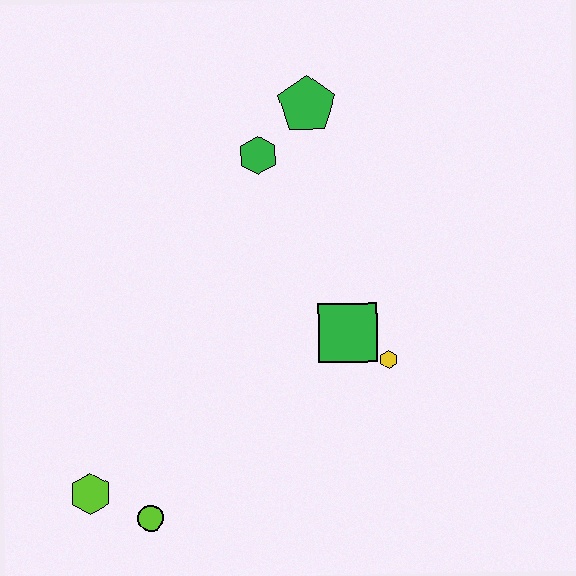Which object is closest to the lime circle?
The lime hexagon is closest to the lime circle.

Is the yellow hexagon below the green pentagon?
Yes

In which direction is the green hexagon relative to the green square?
The green hexagon is above the green square.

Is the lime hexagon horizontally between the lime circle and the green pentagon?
No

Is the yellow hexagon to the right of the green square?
Yes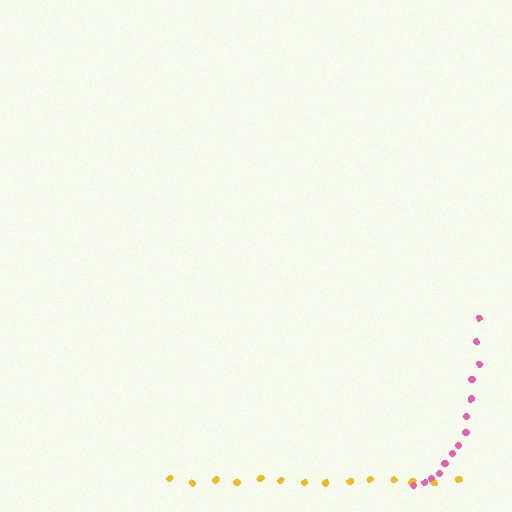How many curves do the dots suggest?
There are 2 distinct paths.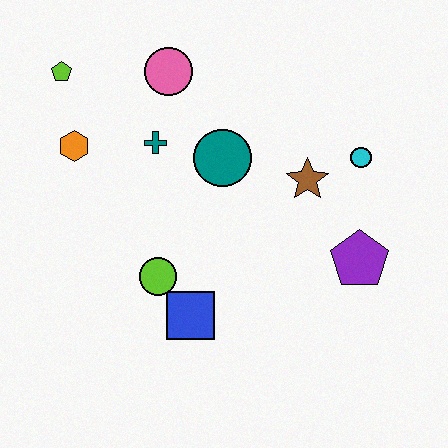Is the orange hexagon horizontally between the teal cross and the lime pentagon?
Yes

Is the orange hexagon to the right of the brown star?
No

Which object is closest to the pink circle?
The teal cross is closest to the pink circle.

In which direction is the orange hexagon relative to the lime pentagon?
The orange hexagon is below the lime pentagon.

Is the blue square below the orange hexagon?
Yes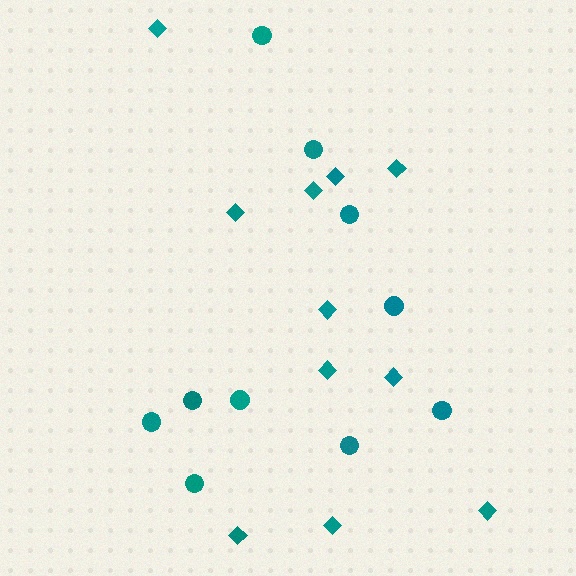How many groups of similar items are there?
There are 2 groups: one group of diamonds (11) and one group of circles (10).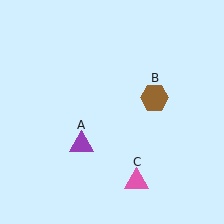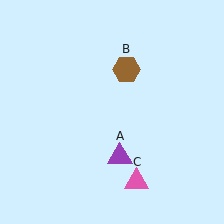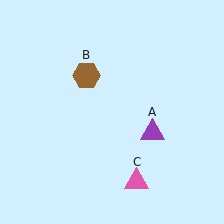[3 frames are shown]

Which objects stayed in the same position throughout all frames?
Pink triangle (object C) remained stationary.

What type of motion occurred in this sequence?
The purple triangle (object A), brown hexagon (object B) rotated counterclockwise around the center of the scene.